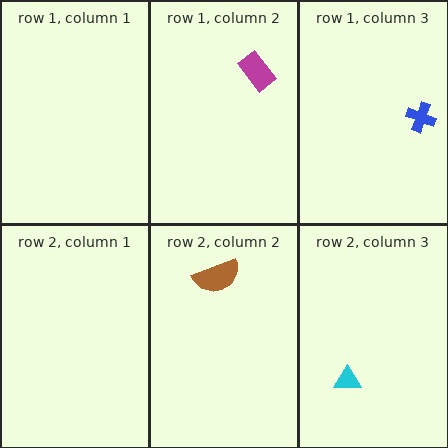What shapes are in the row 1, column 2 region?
The magenta rectangle.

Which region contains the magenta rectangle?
The row 1, column 2 region.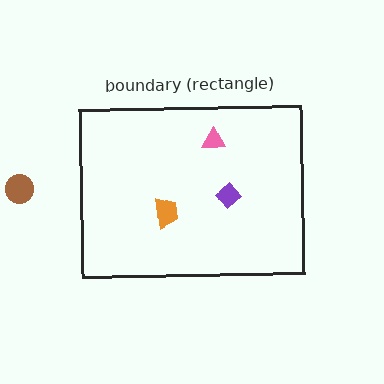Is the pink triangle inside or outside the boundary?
Inside.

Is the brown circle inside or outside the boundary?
Outside.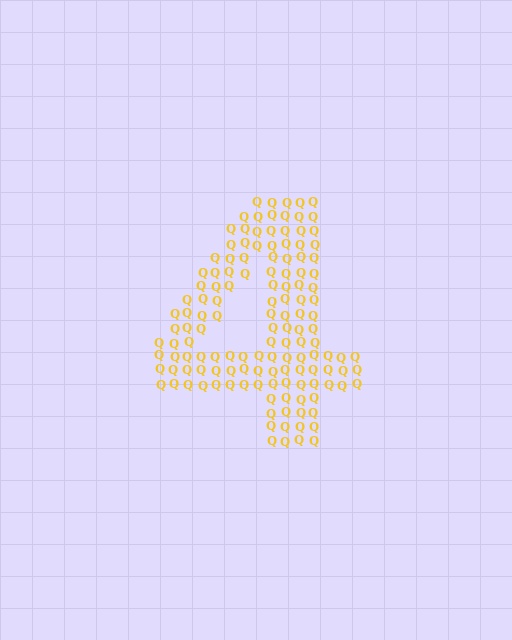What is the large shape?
The large shape is the digit 4.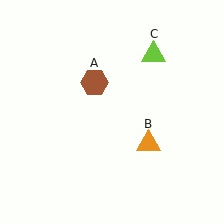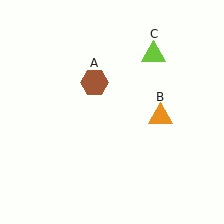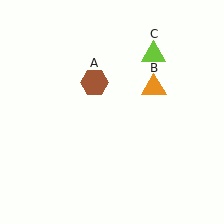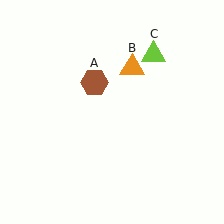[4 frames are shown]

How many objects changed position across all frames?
1 object changed position: orange triangle (object B).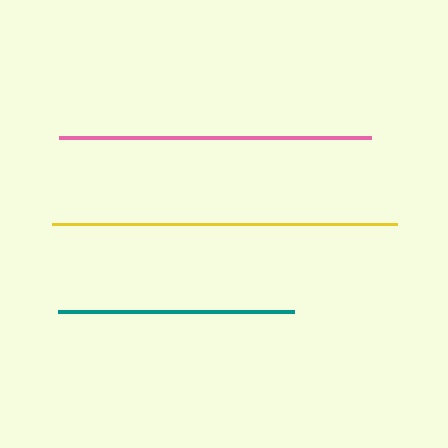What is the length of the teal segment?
The teal segment is approximately 235 pixels long.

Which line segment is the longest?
The yellow line is the longest at approximately 345 pixels.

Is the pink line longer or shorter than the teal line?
The pink line is longer than the teal line.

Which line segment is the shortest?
The teal line is the shortest at approximately 235 pixels.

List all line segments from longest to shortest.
From longest to shortest: yellow, pink, teal.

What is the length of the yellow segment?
The yellow segment is approximately 345 pixels long.